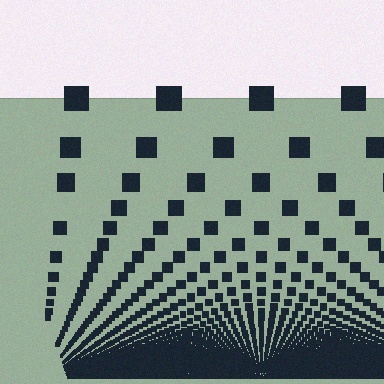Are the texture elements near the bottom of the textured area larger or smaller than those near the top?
Smaller. The gradient is inverted — elements near the bottom are smaller and denser.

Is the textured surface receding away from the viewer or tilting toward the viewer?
The surface appears to tilt toward the viewer. Texture elements get larger and sparser toward the top.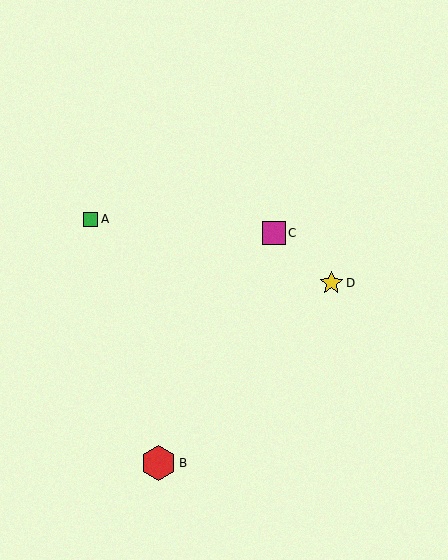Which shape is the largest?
The red hexagon (labeled B) is the largest.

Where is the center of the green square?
The center of the green square is at (91, 219).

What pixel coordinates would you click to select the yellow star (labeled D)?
Click at (331, 283) to select the yellow star D.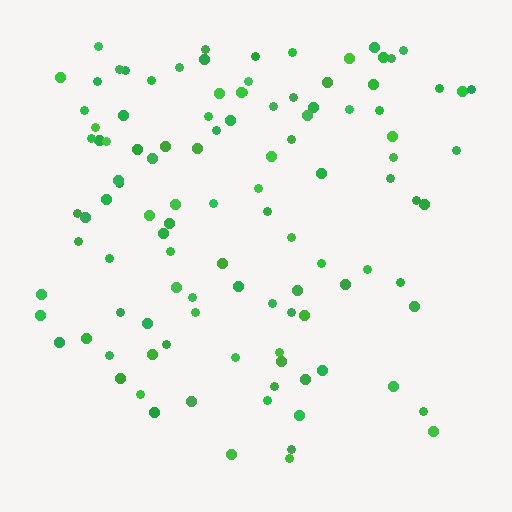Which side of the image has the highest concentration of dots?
The top.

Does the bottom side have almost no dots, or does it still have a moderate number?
Still a moderate number, just noticeably fewer than the top.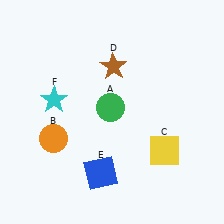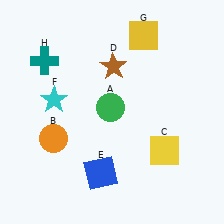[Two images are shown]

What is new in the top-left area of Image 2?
A teal cross (H) was added in the top-left area of Image 2.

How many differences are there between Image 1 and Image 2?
There are 2 differences between the two images.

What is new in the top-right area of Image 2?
A yellow square (G) was added in the top-right area of Image 2.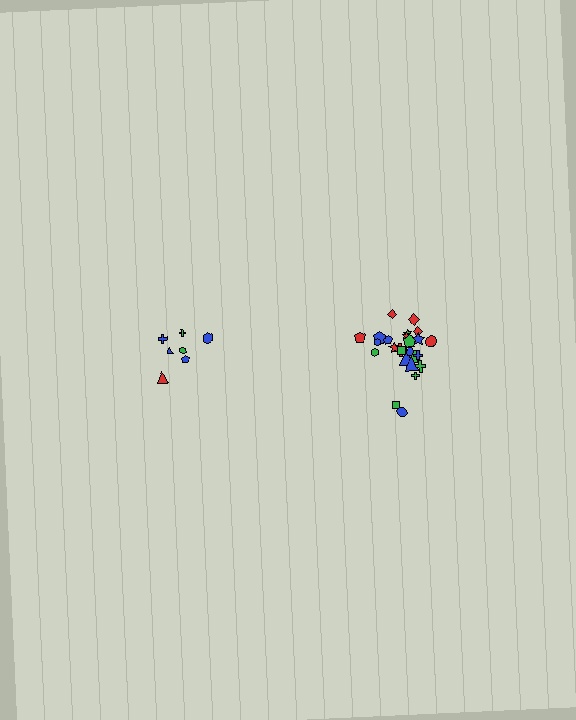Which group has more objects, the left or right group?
The right group.